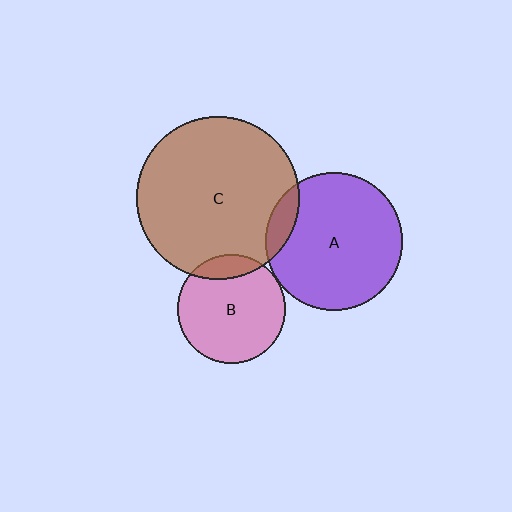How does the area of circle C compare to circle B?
Approximately 2.2 times.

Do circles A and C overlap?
Yes.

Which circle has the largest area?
Circle C (brown).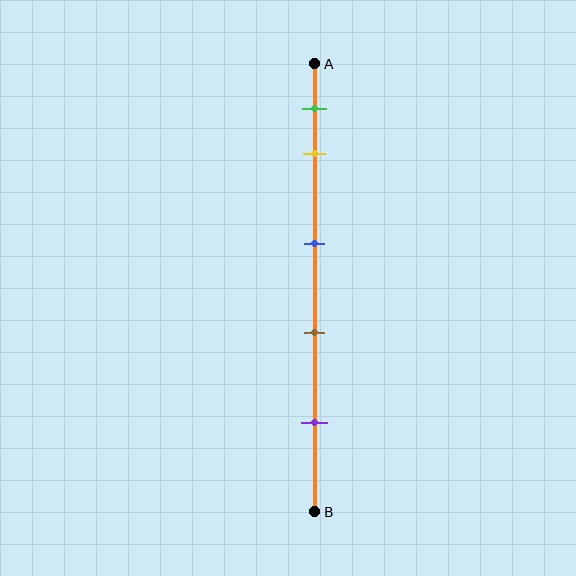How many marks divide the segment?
There are 5 marks dividing the segment.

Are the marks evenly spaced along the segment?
No, the marks are not evenly spaced.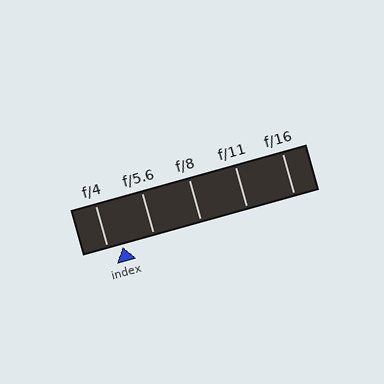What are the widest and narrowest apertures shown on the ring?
The widest aperture shown is f/4 and the narrowest is f/16.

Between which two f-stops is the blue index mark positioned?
The index mark is between f/4 and f/5.6.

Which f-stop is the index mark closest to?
The index mark is closest to f/4.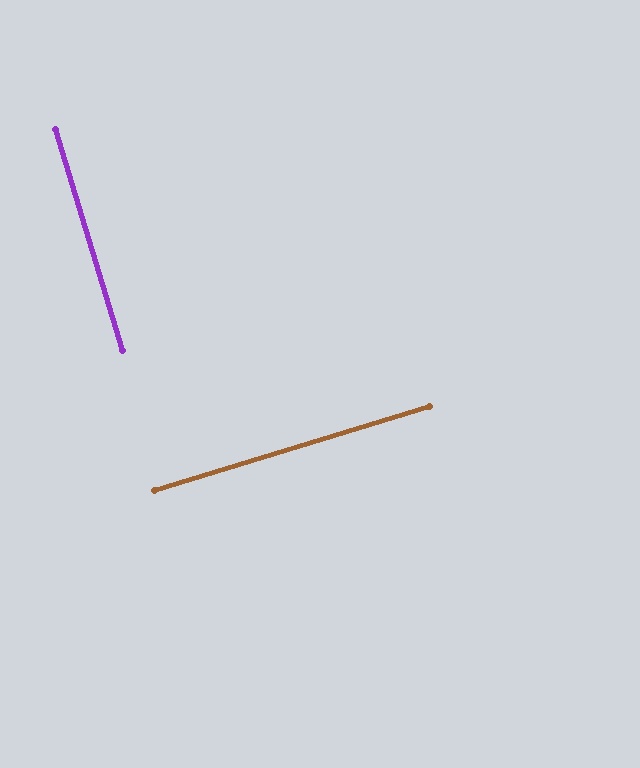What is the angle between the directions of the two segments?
Approximately 90 degrees.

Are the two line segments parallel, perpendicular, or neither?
Perpendicular — they meet at approximately 90°.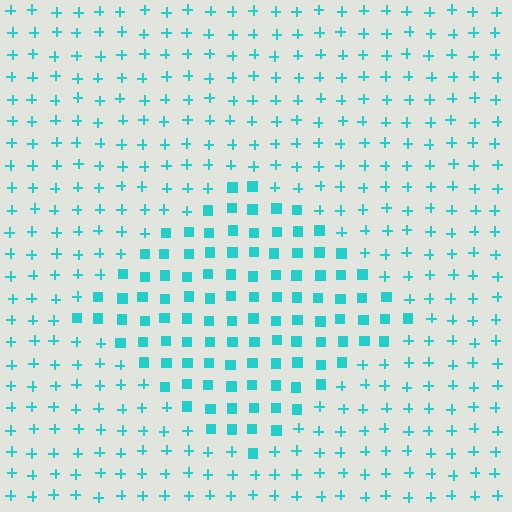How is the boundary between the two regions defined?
The boundary is defined by a change in element shape: squares inside vs. plus signs outside. All elements share the same color and spacing.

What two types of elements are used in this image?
The image uses squares inside the diamond region and plus signs outside it.